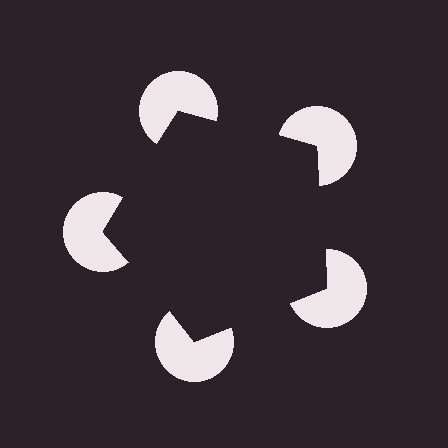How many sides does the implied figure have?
5 sides.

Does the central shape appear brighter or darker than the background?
It typically appears slightly darker than the background, even though no actual brightness change is drawn.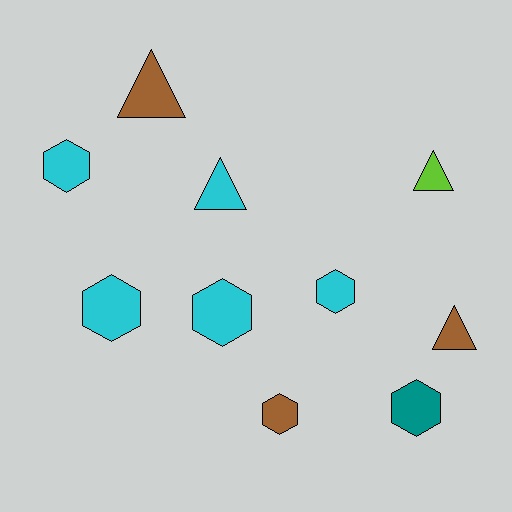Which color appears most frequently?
Cyan, with 5 objects.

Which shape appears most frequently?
Hexagon, with 6 objects.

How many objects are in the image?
There are 10 objects.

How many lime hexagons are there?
There are no lime hexagons.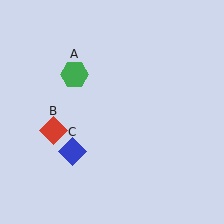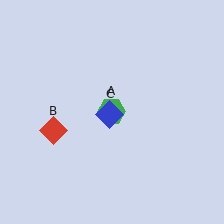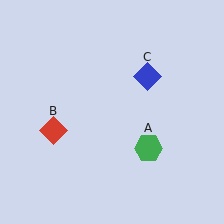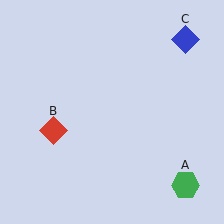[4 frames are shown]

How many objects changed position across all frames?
2 objects changed position: green hexagon (object A), blue diamond (object C).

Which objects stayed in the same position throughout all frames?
Red diamond (object B) remained stationary.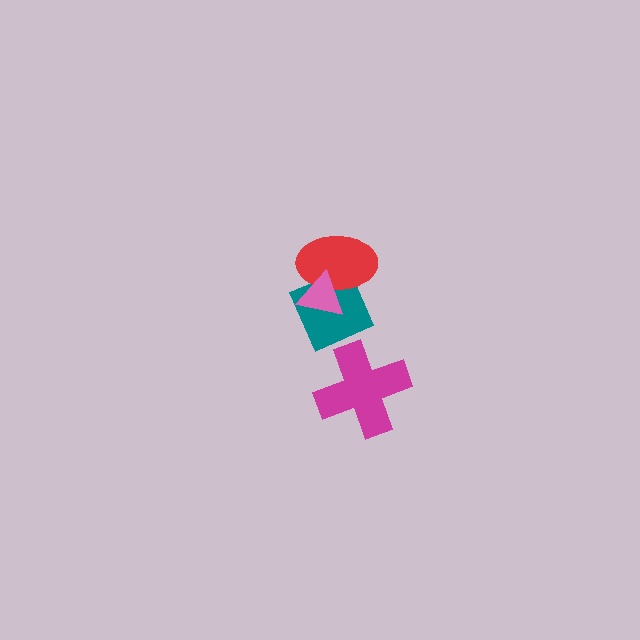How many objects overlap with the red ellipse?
2 objects overlap with the red ellipse.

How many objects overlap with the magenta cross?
0 objects overlap with the magenta cross.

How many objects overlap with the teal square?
2 objects overlap with the teal square.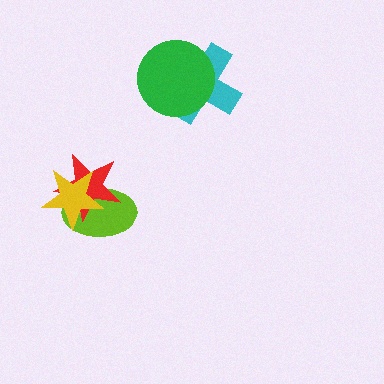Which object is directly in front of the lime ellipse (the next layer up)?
The red star is directly in front of the lime ellipse.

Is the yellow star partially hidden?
No, no other shape covers it.